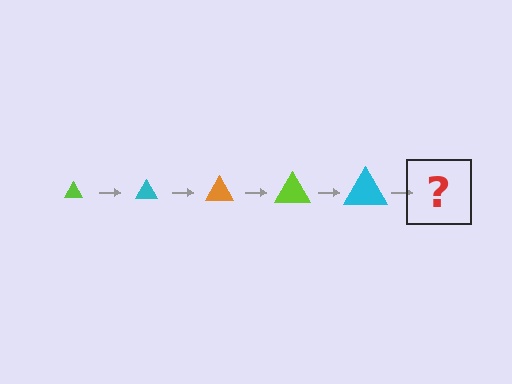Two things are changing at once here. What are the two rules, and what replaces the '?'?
The two rules are that the triangle grows larger each step and the color cycles through lime, cyan, and orange. The '?' should be an orange triangle, larger than the previous one.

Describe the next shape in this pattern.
It should be an orange triangle, larger than the previous one.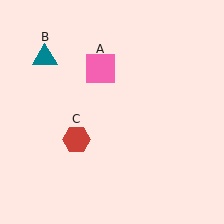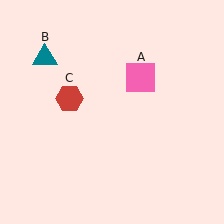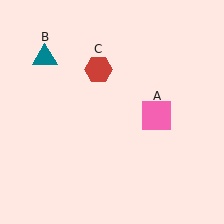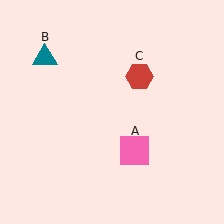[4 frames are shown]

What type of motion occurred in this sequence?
The pink square (object A), red hexagon (object C) rotated clockwise around the center of the scene.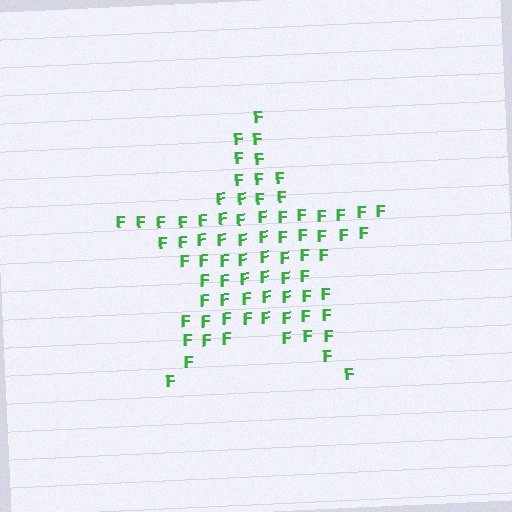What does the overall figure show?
The overall figure shows a star.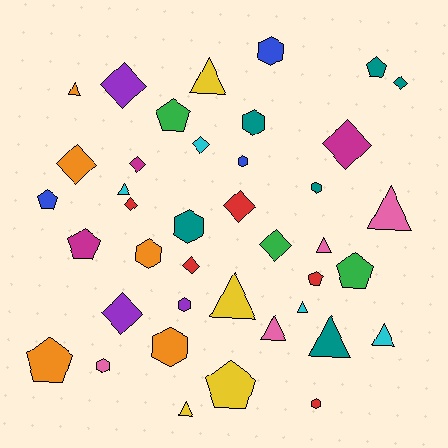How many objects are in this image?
There are 40 objects.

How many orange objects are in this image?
There are 5 orange objects.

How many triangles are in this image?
There are 11 triangles.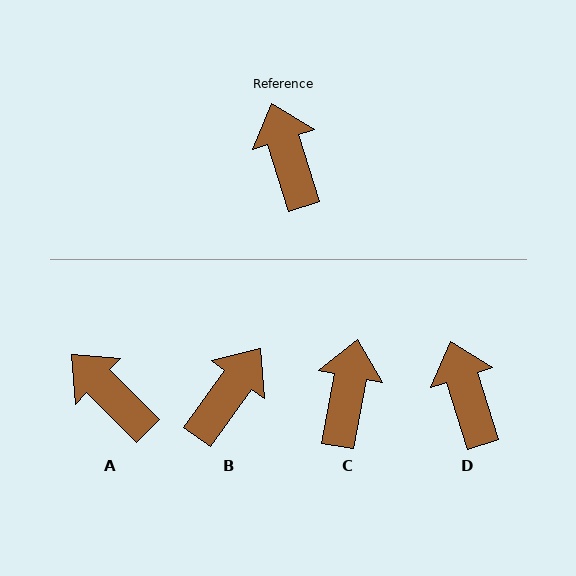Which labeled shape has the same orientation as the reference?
D.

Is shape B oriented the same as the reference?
No, it is off by about 53 degrees.